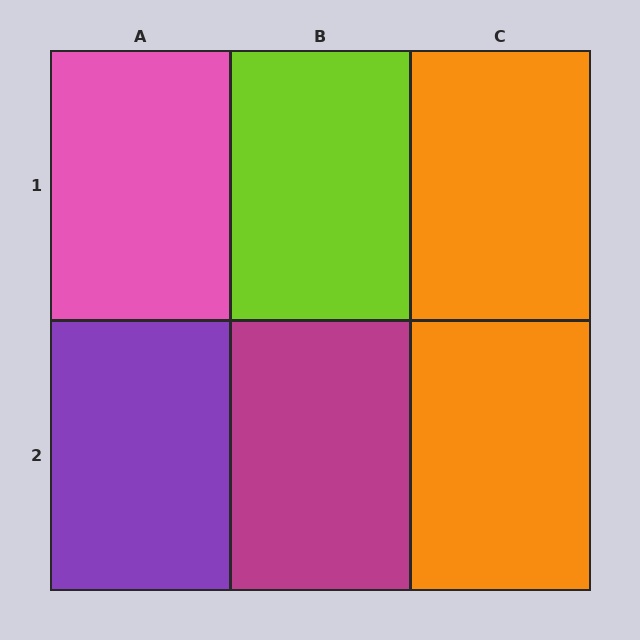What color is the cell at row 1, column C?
Orange.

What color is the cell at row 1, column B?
Lime.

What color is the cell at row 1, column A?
Pink.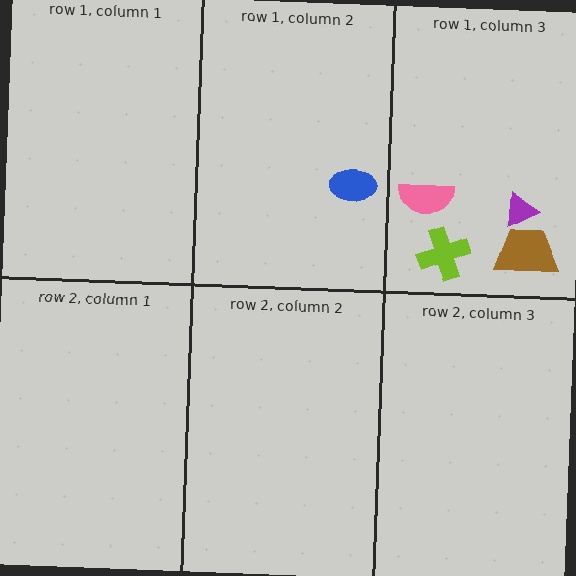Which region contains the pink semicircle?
The row 1, column 3 region.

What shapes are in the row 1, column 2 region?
The blue ellipse.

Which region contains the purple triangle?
The row 1, column 3 region.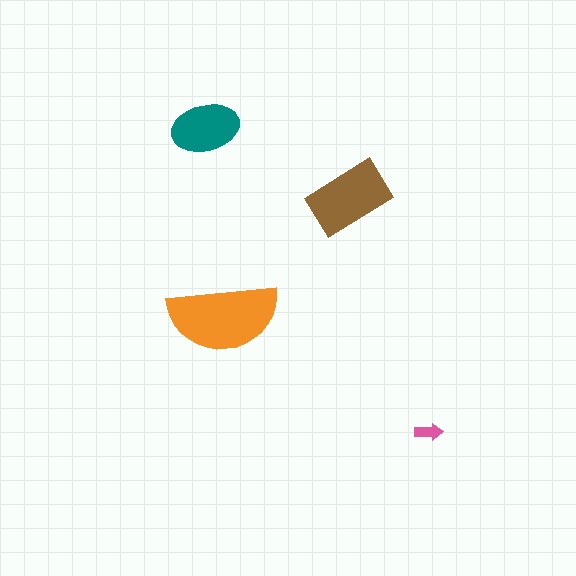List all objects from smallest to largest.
The pink arrow, the teal ellipse, the brown rectangle, the orange semicircle.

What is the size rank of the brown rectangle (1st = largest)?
2nd.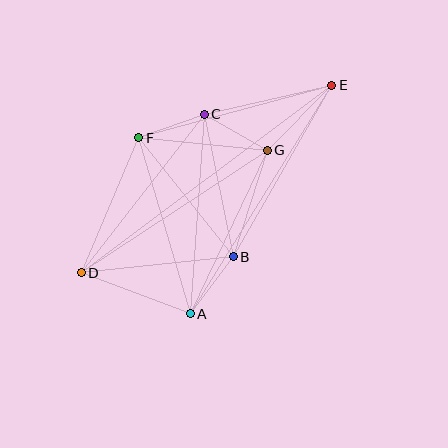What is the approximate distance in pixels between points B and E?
The distance between B and E is approximately 198 pixels.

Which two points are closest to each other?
Points C and F are closest to each other.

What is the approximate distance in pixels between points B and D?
The distance between B and D is approximately 153 pixels.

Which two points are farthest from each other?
Points D and E are farthest from each other.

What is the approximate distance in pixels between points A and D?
The distance between A and D is approximately 116 pixels.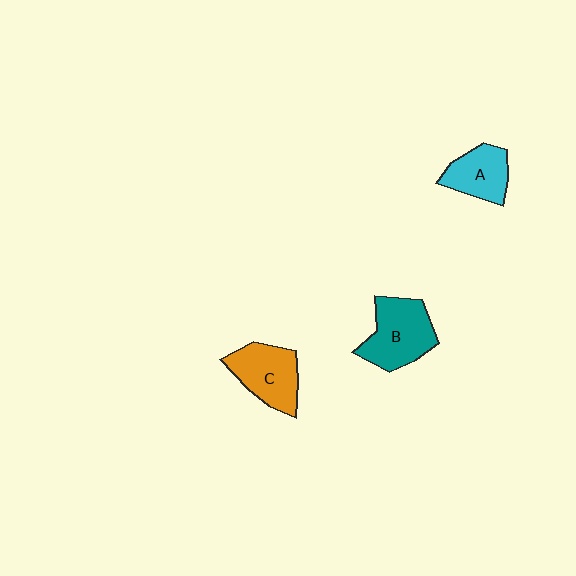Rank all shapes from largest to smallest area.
From largest to smallest: B (teal), C (orange), A (cyan).